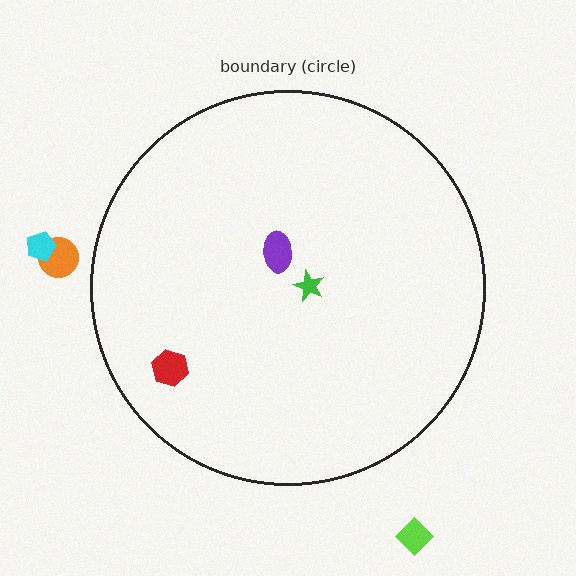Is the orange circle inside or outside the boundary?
Outside.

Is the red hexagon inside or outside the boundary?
Inside.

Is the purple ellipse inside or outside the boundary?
Inside.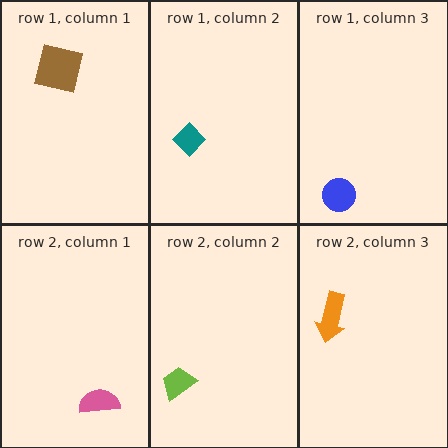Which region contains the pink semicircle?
The row 2, column 1 region.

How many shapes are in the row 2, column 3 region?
1.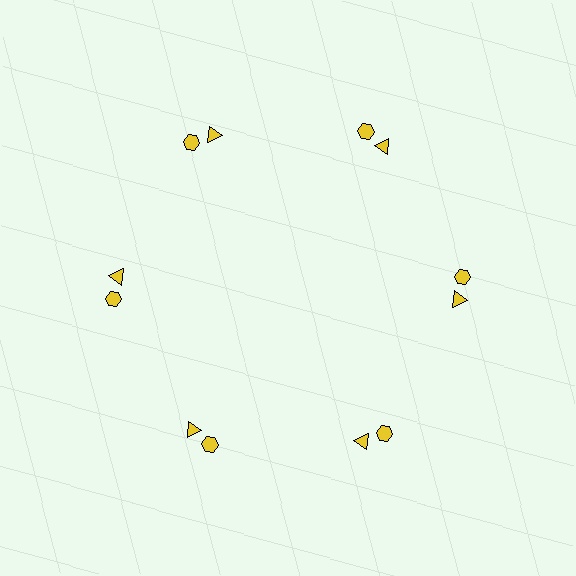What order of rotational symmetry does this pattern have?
This pattern has 6-fold rotational symmetry.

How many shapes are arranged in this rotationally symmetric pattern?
There are 12 shapes, arranged in 6 groups of 2.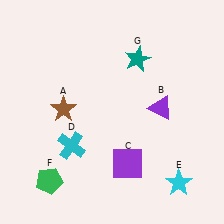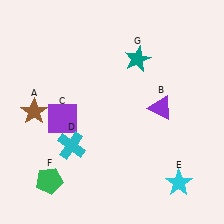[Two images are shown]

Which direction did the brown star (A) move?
The brown star (A) moved left.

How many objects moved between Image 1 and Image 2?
2 objects moved between the two images.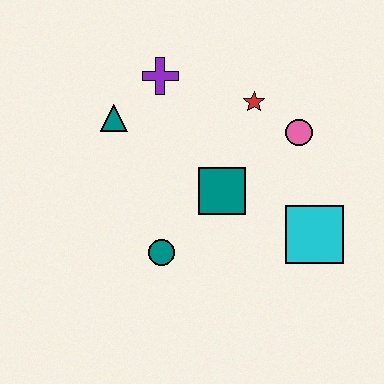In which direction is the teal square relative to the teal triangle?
The teal square is to the right of the teal triangle.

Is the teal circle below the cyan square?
Yes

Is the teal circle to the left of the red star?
Yes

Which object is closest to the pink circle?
The red star is closest to the pink circle.